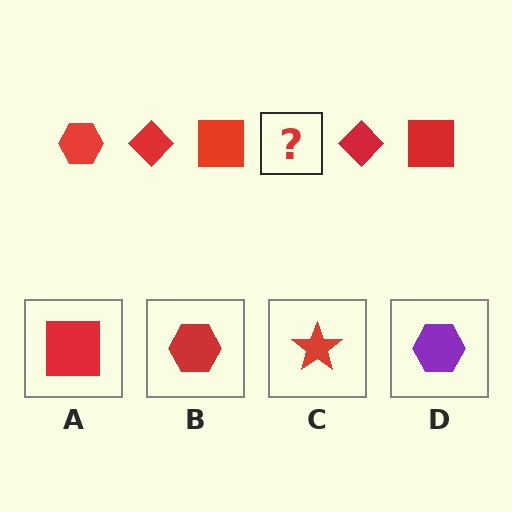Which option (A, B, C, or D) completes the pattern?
B.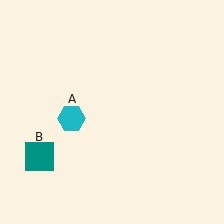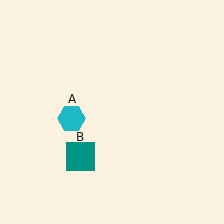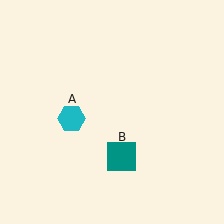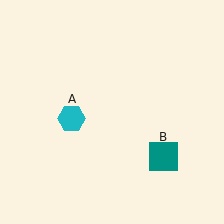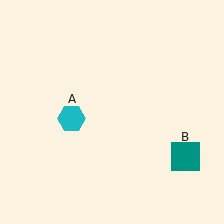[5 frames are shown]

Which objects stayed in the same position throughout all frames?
Cyan hexagon (object A) remained stationary.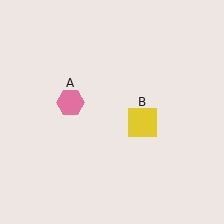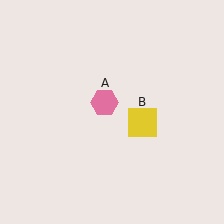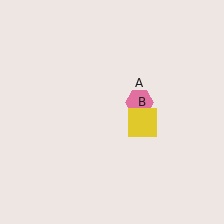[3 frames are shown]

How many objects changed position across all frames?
1 object changed position: pink hexagon (object A).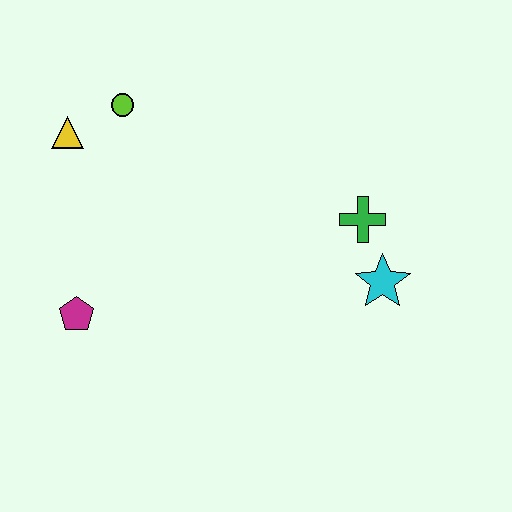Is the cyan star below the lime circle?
Yes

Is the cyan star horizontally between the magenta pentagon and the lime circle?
No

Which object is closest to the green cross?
The cyan star is closest to the green cross.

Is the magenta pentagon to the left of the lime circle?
Yes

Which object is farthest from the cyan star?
The yellow triangle is farthest from the cyan star.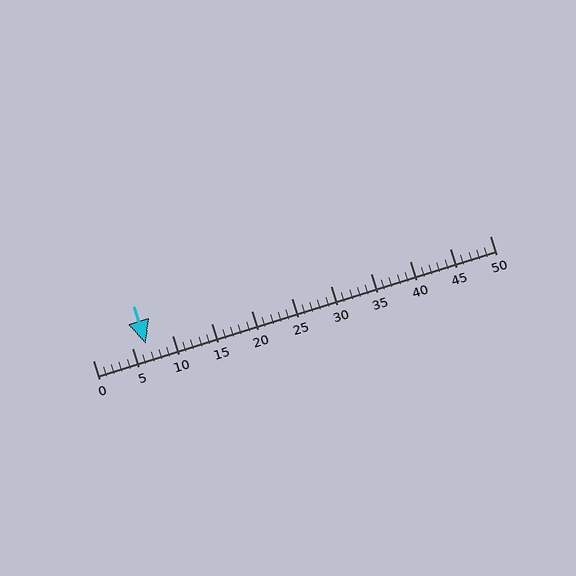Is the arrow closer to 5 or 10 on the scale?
The arrow is closer to 5.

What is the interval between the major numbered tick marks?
The major tick marks are spaced 5 units apart.